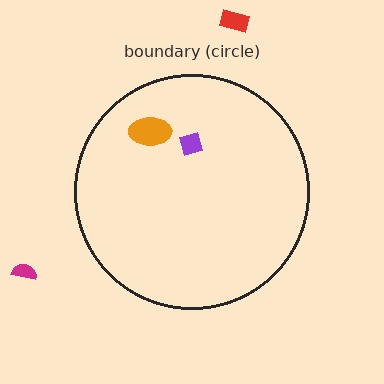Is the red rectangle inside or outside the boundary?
Outside.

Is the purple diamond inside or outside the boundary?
Inside.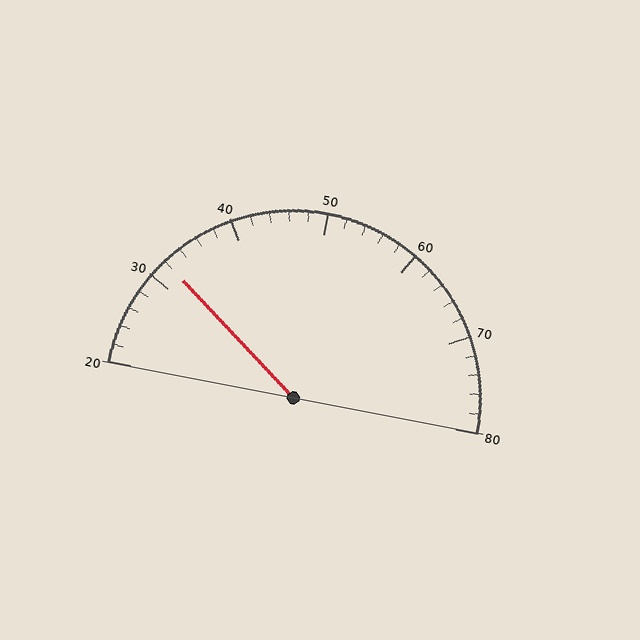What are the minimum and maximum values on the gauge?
The gauge ranges from 20 to 80.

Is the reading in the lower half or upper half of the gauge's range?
The reading is in the lower half of the range (20 to 80).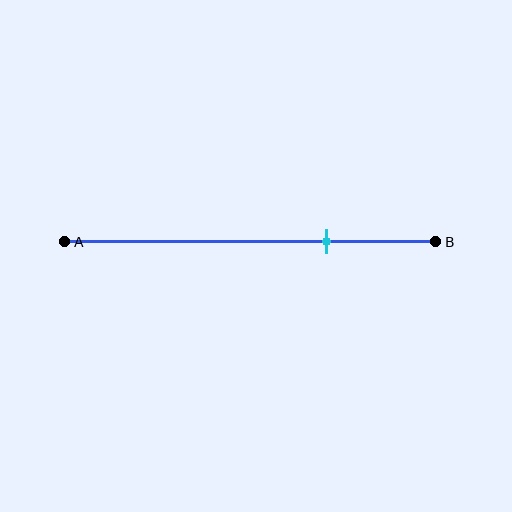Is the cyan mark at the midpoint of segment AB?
No, the mark is at about 70% from A, not at the 50% midpoint.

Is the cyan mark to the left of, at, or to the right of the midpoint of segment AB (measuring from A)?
The cyan mark is to the right of the midpoint of segment AB.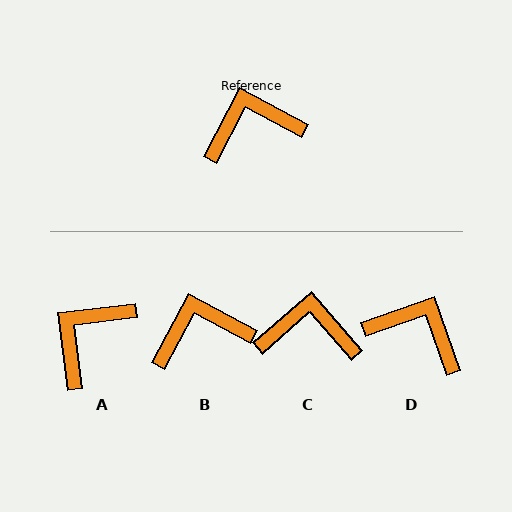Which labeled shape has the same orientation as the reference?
B.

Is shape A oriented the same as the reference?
No, it is off by about 35 degrees.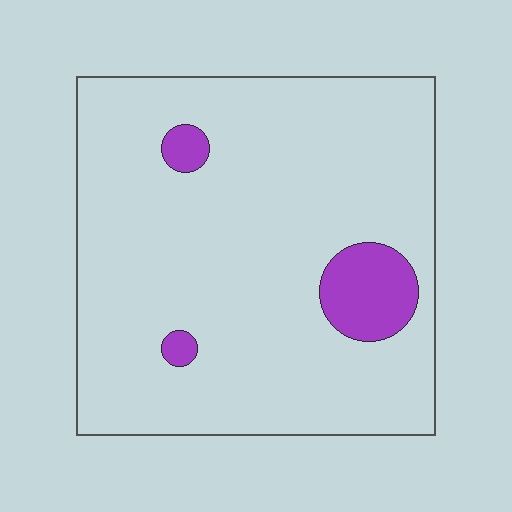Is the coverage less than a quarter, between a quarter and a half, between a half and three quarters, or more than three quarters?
Less than a quarter.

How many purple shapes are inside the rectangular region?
3.